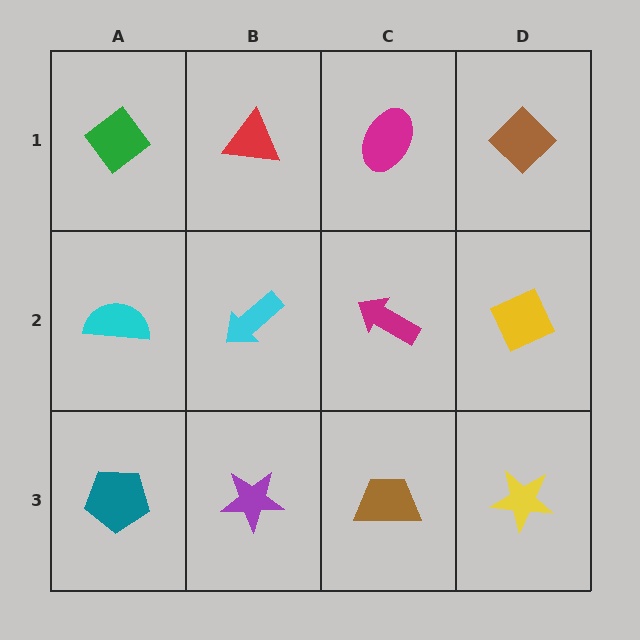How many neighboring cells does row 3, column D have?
2.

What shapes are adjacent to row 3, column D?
A yellow diamond (row 2, column D), a brown trapezoid (row 3, column C).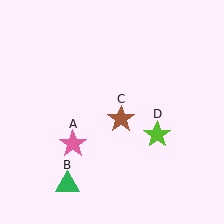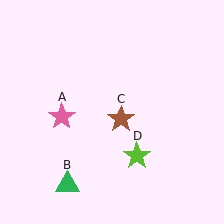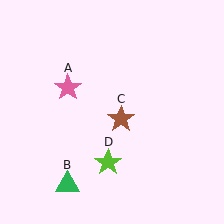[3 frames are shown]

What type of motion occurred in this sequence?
The pink star (object A), lime star (object D) rotated clockwise around the center of the scene.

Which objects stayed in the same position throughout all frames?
Green triangle (object B) and brown star (object C) remained stationary.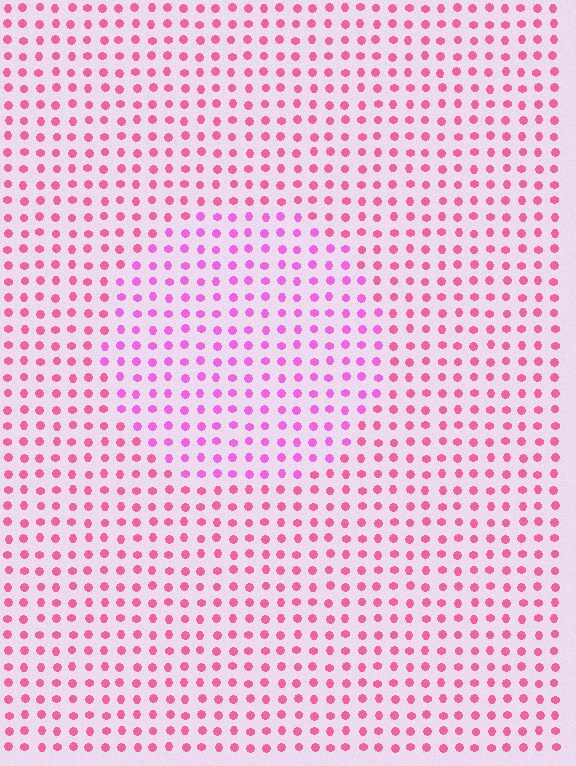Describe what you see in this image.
The image is filled with small pink elements in a uniform arrangement. A circle-shaped region is visible where the elements are tinted to a slightly different hue, forming a subtle color boundary.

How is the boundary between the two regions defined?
The boundary is defined purely by a slight shift in hue (about 30 degrees). Spacing, size, and orientation are identical on both sides.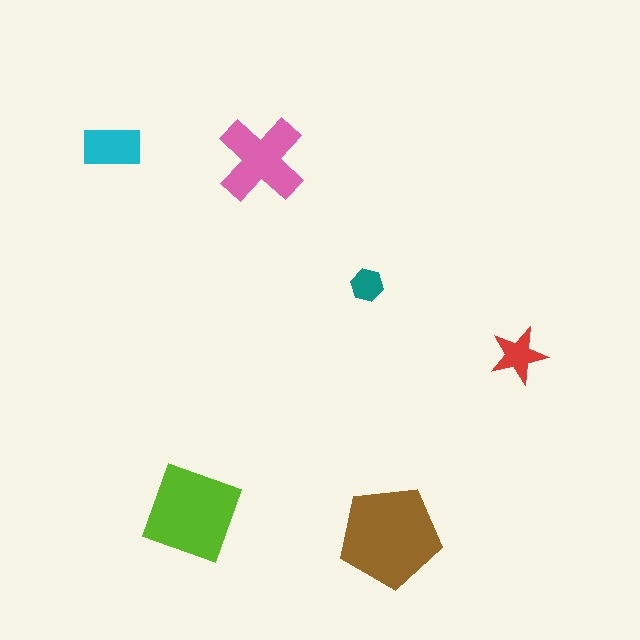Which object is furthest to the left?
The cyan rectangle is leftmost.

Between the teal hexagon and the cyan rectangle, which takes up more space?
The cyan rectangle.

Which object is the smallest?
The teal hexagon.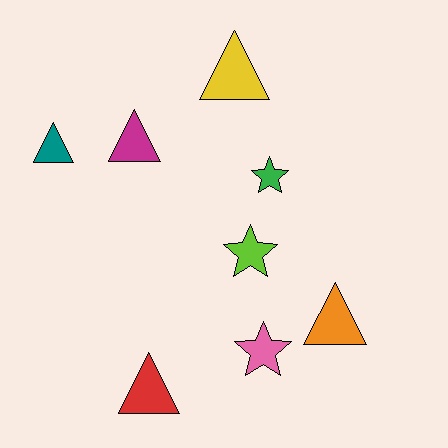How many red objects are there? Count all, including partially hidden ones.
There is 1 red object.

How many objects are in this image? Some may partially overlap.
There are 8 objects.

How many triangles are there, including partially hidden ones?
There are 5 triangles.